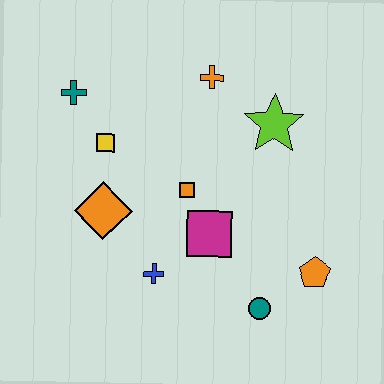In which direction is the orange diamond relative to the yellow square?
The orange diamond is below the yellow square.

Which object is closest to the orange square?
The magenta square is closest to the orange square.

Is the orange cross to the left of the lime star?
Yes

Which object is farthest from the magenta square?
The teal cross is farthest from the magenta square.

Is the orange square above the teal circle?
Yes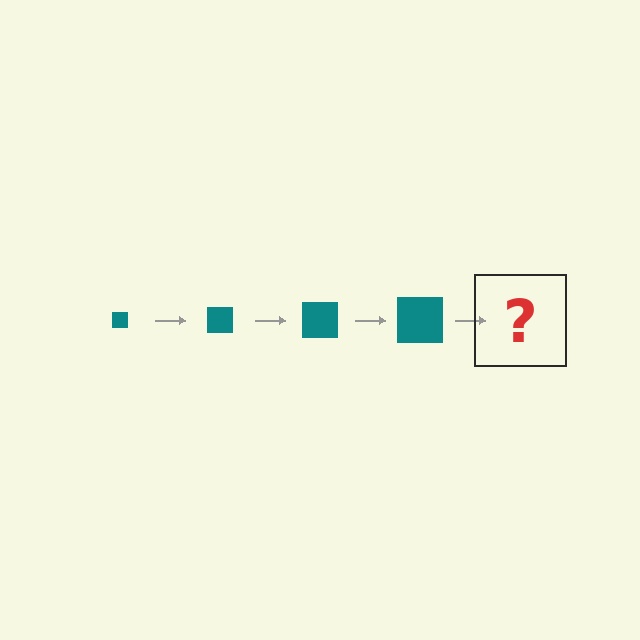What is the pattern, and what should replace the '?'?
The pattern is that the square gets progressively larger each step. The '?' should be a teal square, larger than the previous one.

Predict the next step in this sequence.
The next step is a teal square, larger than the previous one.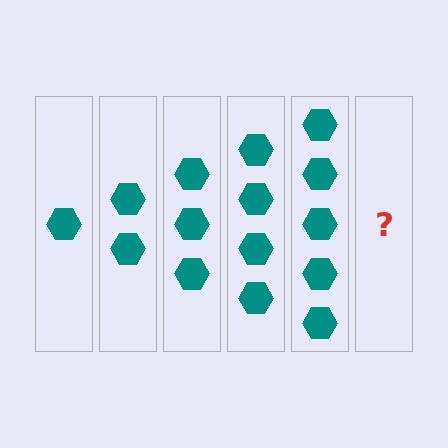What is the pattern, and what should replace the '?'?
The pattern is that each step adds one more hexagon. The '?' should be 6 hexagons.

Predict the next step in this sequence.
The next step is 6 hexagons.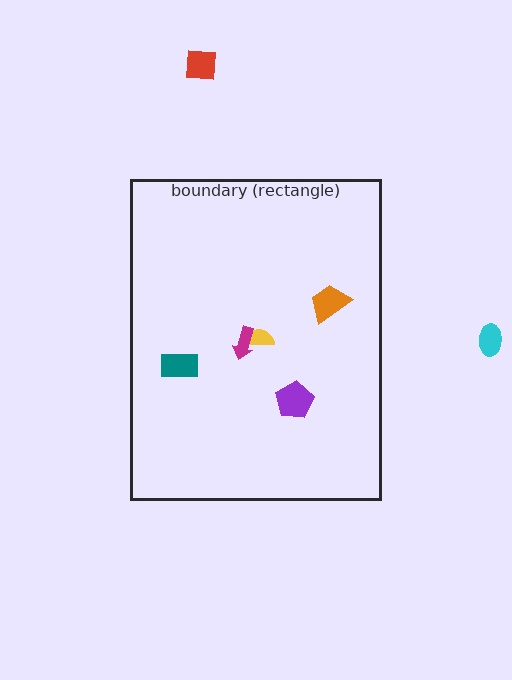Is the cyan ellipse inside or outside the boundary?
Outside.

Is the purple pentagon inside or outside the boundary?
Inside.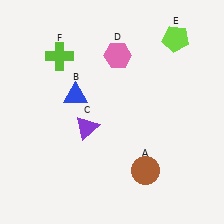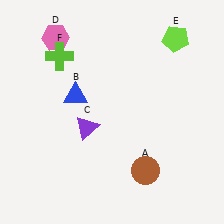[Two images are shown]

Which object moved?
The pink hexagon (D) moved left.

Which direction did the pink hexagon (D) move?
The pink hexagon (D) moved left.